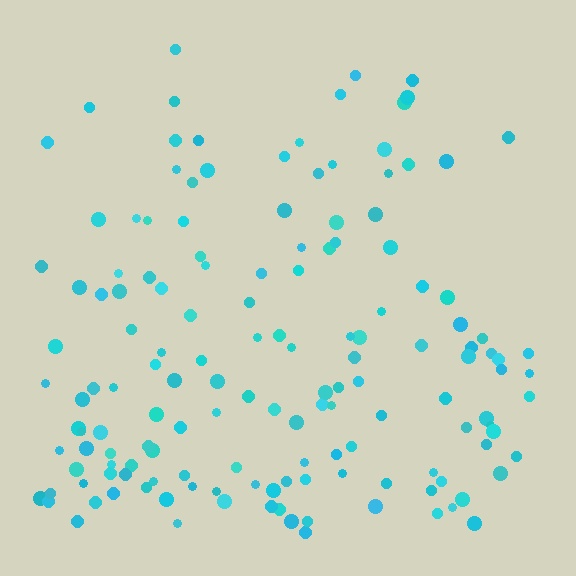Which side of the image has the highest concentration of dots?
The bottom.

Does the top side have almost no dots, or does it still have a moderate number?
Still a moderate number, just noticeably fewer than the bottom.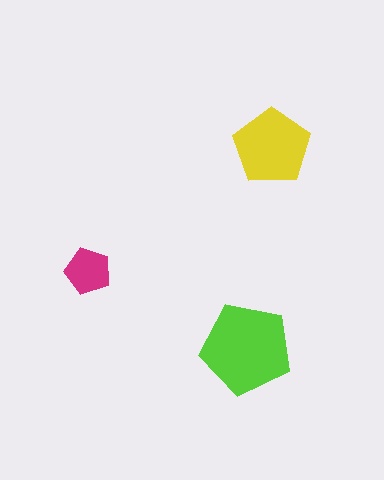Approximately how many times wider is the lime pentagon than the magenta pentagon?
About 2 times wider.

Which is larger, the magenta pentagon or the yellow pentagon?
The yellow one.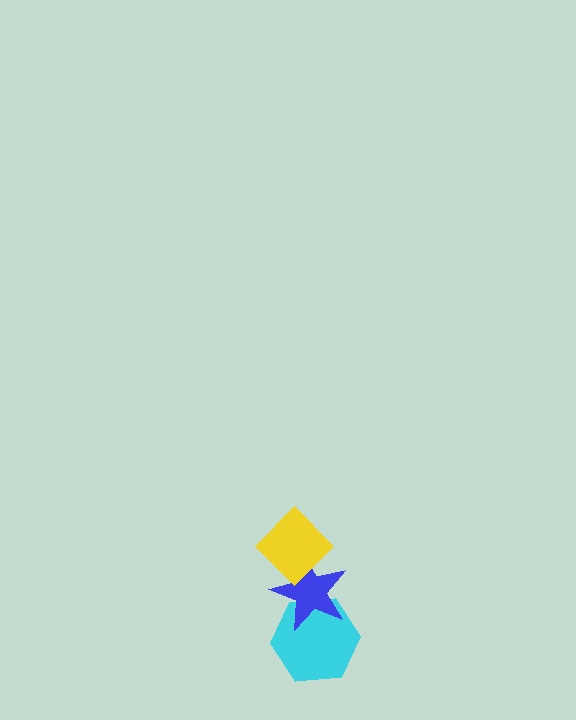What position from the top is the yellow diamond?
The yellow diamond is 1st from the top.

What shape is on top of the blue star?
The yellow diamond is on top of the blue star.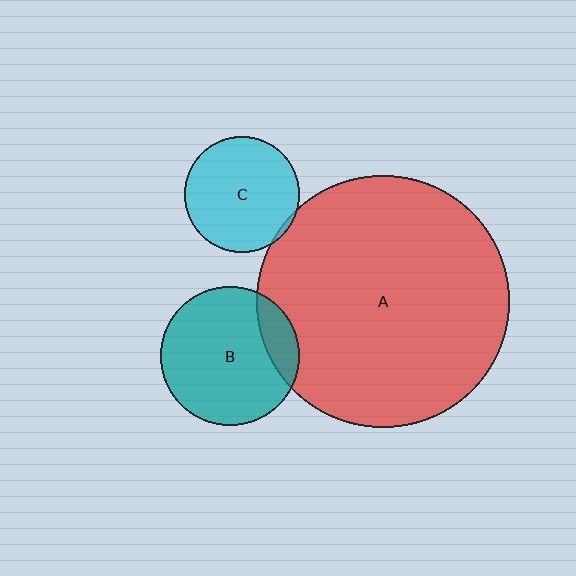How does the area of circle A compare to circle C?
Approximately 4.8 times.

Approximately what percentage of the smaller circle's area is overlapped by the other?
Approximately 15%.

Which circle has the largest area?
Circle A (red).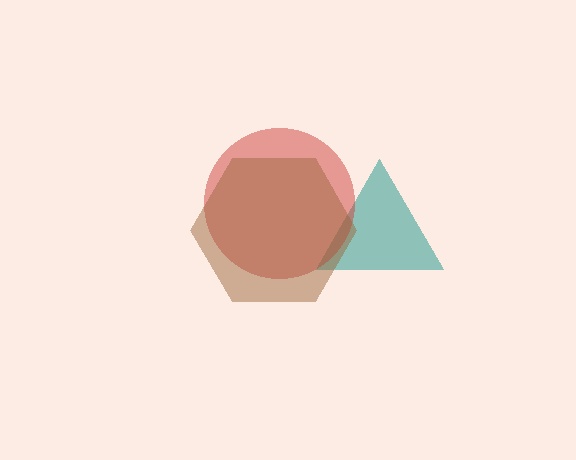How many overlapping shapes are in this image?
There are 3 overlapping shapes in the image.